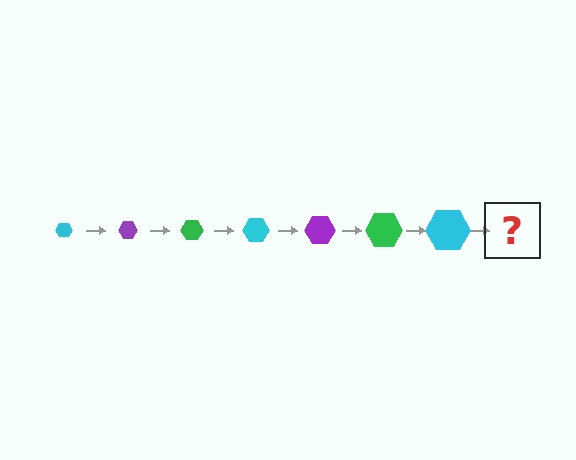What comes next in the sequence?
The next element should be a purple hexagon, larger than the previous one.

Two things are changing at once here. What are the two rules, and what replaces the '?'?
The two rules are that the hexagon grows larger each step and the color cycles through cyan, purple, and green. The '?' should be a purple hexagon, larger than the previous one.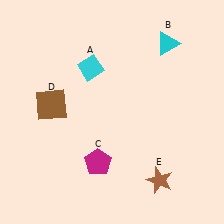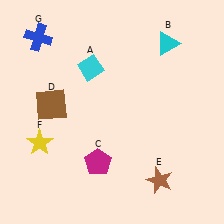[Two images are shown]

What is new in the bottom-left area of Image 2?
A yellow star (F) was added in the bottom-left area of Image 2.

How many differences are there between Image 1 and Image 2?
There are 2 differences between the two images.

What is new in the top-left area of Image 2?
A blue cross (G) was added in the top-left area of Image 2.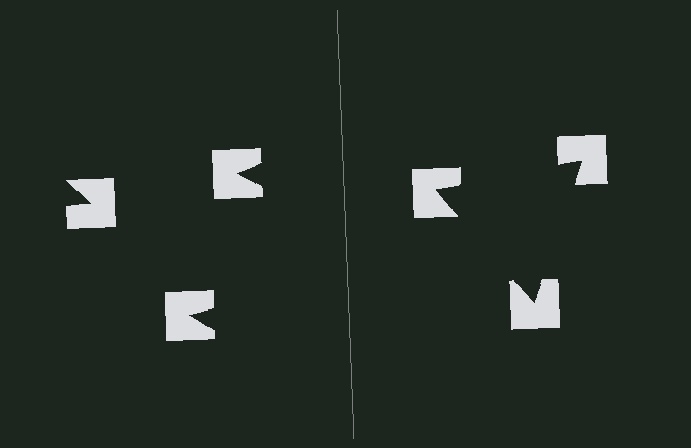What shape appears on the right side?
An illusory triangle.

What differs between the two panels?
The notched squares are positioned identically on both sides; only the wedge orientations differ. On the right they align to a triangle; on the left they are misaligned.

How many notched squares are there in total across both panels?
6 — 3 on each side.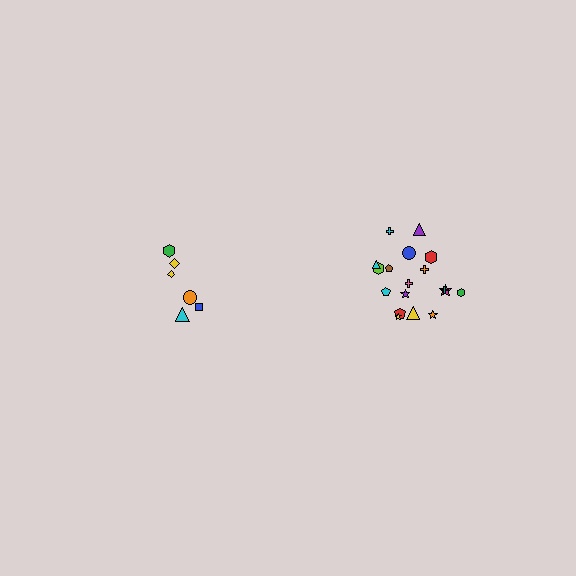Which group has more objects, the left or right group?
The right group.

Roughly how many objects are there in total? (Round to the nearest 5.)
Roughly 25 objects in total.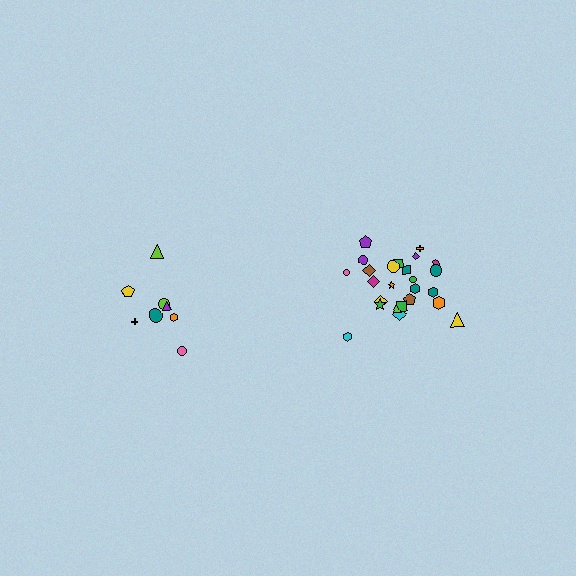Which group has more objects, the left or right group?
The right group.